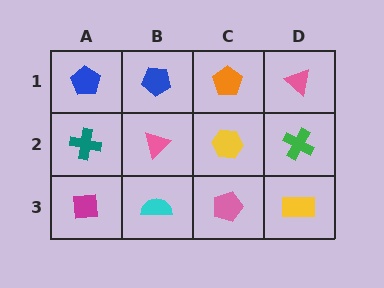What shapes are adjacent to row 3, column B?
A pink triangle (row 2, column B), a magenta square (row 3, column A), a pink pentagon (row 3, column C).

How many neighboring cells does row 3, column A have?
2.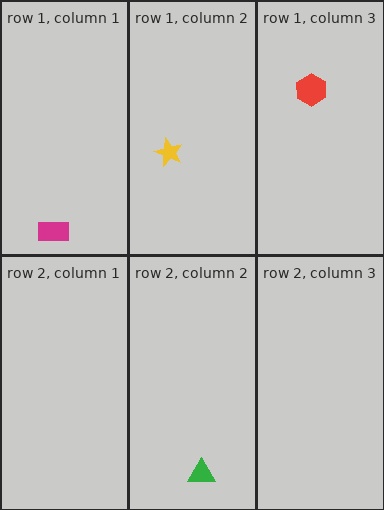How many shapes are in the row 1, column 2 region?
1.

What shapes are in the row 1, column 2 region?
The yellow star.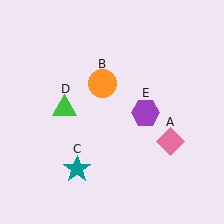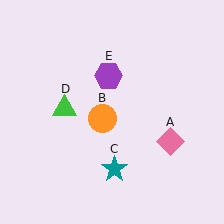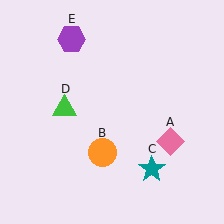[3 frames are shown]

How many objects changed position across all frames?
3 objects changed position: orange circle (object B), teal star (object C), purple hexagon (object E).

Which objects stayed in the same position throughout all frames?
Pink diamond (object A) and green triangle (object D) remained stationary.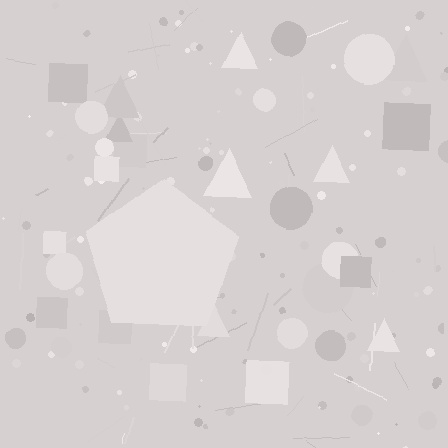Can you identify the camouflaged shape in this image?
The camouflaged shape is a pentagon.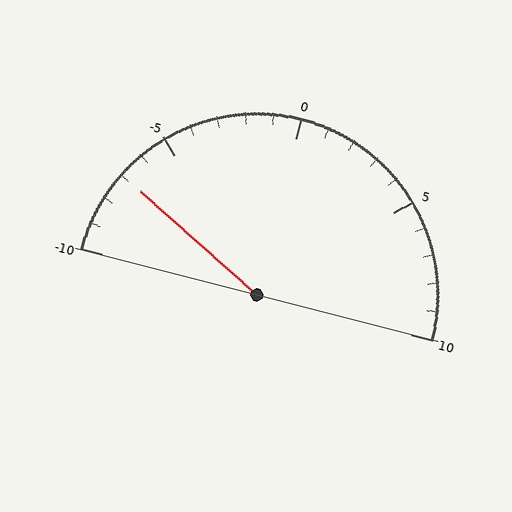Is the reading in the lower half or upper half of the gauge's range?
The reading is in the lower half of the range (-10 to 10).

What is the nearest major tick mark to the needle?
The nearest major tick mark is -5.